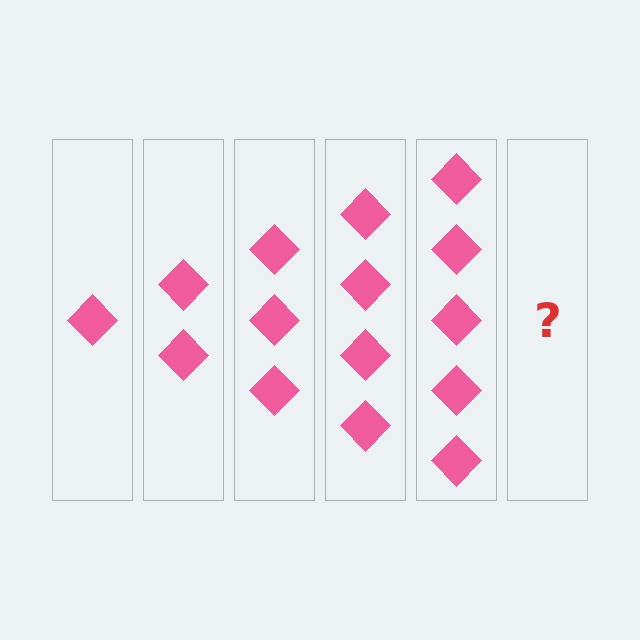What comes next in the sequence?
The next element should be 6 diamonds.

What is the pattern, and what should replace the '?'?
The pattern is that each step adds one more diamond. The '?' should be 6 diamonds.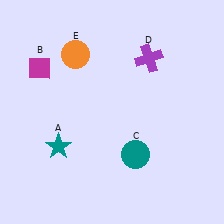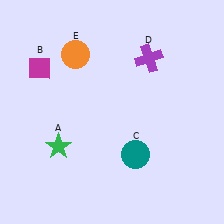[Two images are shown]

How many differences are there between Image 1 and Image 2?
There is 1 difference between the two images.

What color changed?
The star (A) changed from teal in Image 1 to green in Image 2.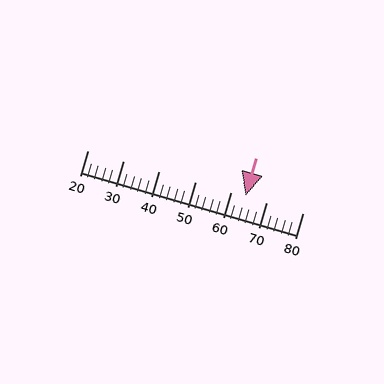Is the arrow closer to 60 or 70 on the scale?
The arrow is closer to 60.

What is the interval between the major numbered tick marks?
The major tick marks are spaced 10 units apart.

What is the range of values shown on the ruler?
The ruler shows values from 20 to 80.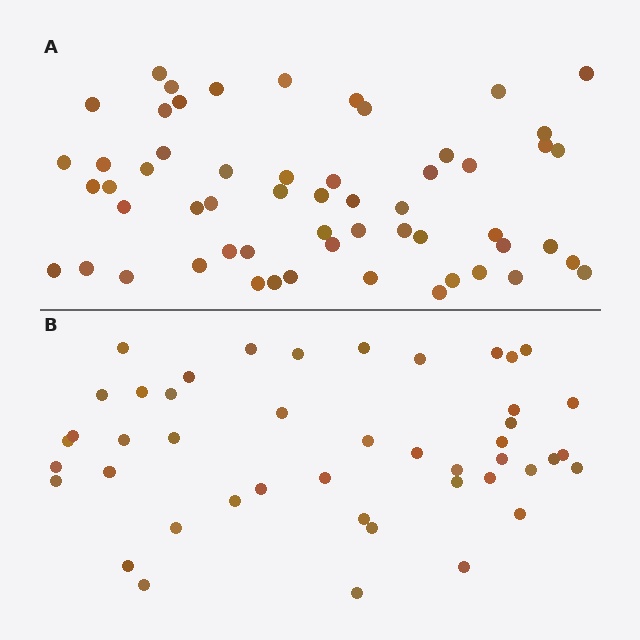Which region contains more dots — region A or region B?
Region A (the top region) has more dots.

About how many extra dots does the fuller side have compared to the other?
Region A has roughly 12 or so more dots than region B.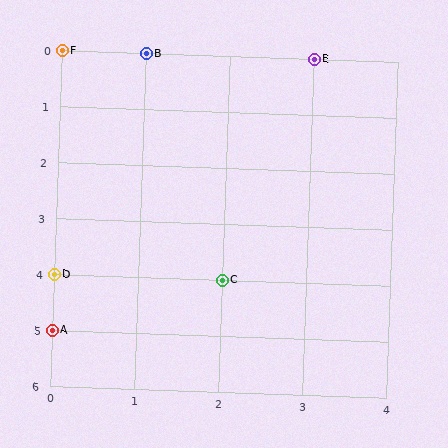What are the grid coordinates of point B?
Point B is at grid coordinates (1, 0).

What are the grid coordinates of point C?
Point C is at grid coordinates (2, 4).